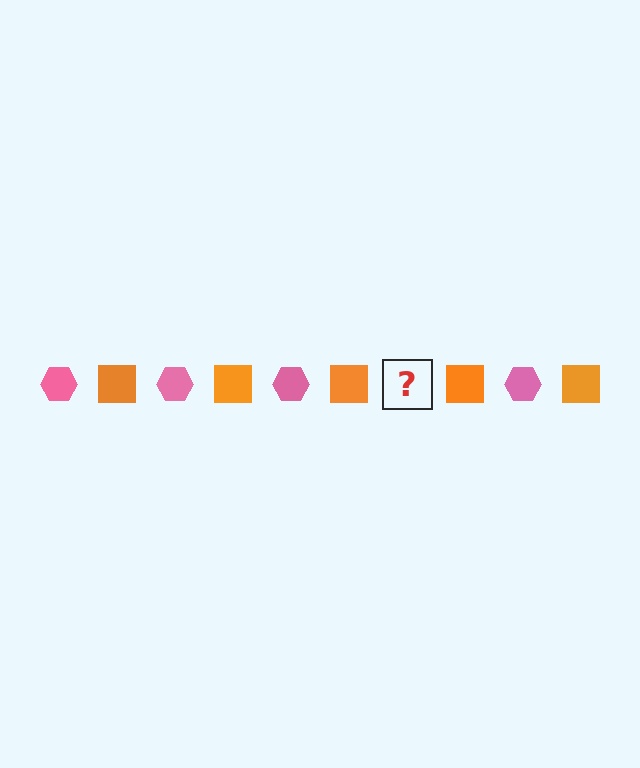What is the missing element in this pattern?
The missing element is a pink hexagon.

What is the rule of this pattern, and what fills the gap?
The rule is that the pattern alternates between pink hexagon and orange square. The gap should be filled with a pink hexagon.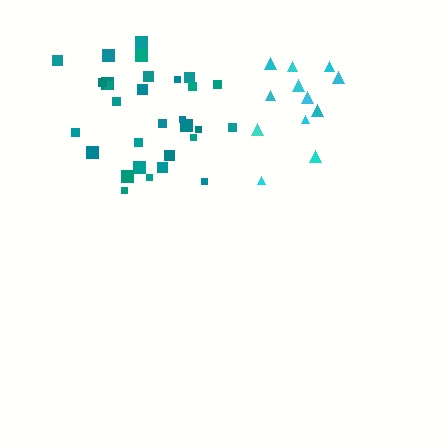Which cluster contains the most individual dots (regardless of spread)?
Teal (30).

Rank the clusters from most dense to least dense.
teal, cyan.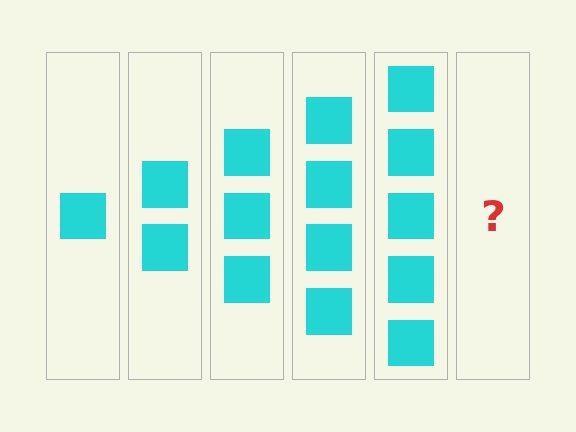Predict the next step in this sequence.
The next step is 6 squares.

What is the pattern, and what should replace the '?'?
The pattern is that each step adds one more square. The '?' should be 6 squares.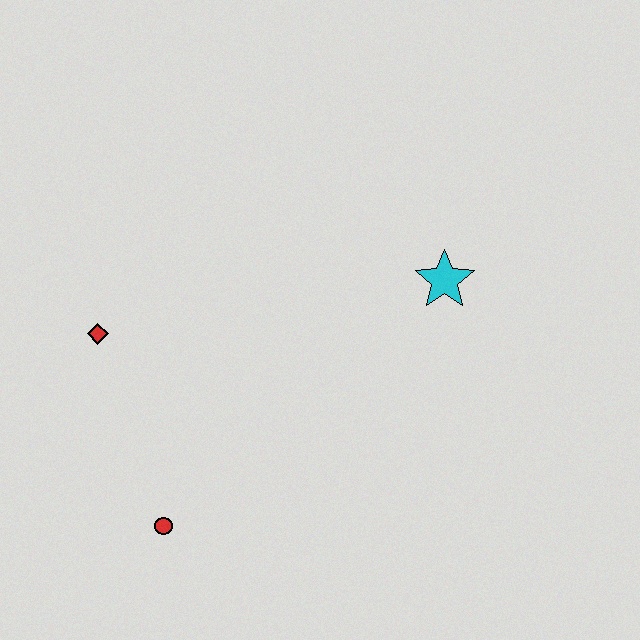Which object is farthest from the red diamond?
The cyan star is farthest from the red diamond.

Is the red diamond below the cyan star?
Yes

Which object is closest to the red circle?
The red diamond is closest to the red circle.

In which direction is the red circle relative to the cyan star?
The red circle is to the left of the cyan star.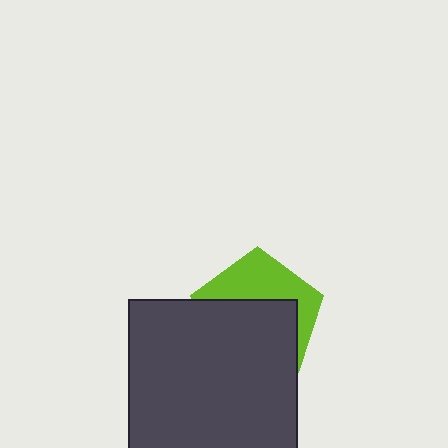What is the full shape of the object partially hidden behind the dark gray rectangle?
The partially hidden object is a lime pentagon.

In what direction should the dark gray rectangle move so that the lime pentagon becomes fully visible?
The dark gray rectangle should move down. That is the shortest direction to clear the overlap and leave the lime pentagon fully visible.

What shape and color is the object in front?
The object in front is a dark gray rectangle.